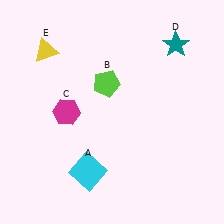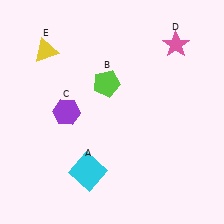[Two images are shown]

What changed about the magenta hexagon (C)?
In Image 1, C is magenta. In Image 2, it changed to purple.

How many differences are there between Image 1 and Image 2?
There are 2 differences between the two images.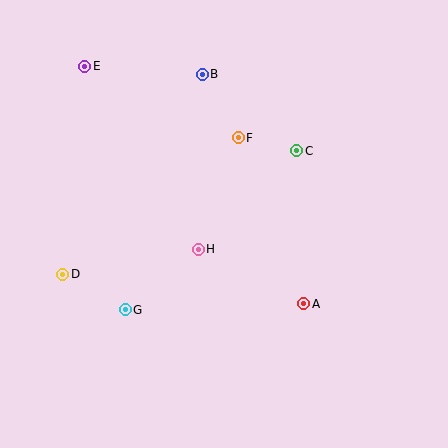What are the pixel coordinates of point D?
Point D is at (63, 274).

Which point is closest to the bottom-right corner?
Point A is closest to the bottom-right corner.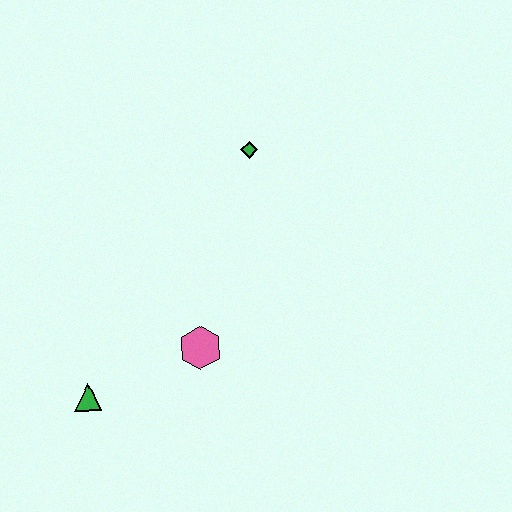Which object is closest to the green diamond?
The pink hexagon is closest to the green diamond.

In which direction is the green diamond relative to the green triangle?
The green diamond is above the green triangle.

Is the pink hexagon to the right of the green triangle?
Yes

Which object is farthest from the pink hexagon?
The green diamond is farthest from the pink hexagon.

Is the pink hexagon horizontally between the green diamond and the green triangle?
Yes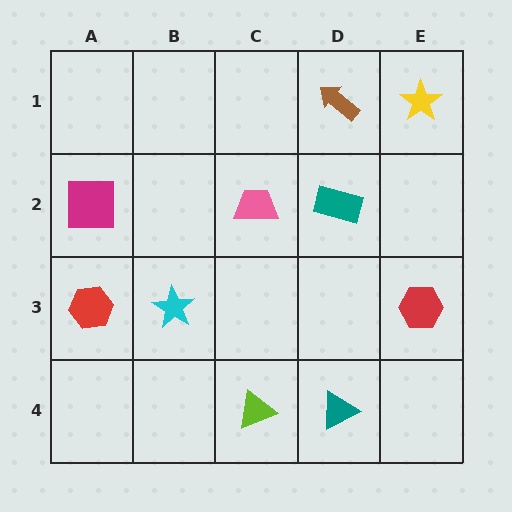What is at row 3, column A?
A red hexagon.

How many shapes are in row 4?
2 shapes.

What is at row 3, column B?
A cyan star.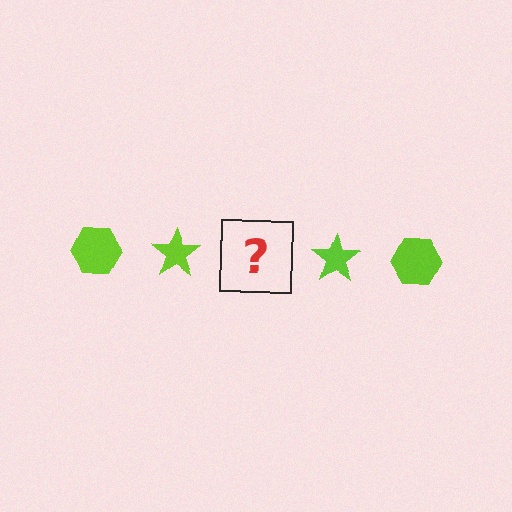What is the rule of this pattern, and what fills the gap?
The rule is that the pattern cycles through hexagon, star shapes in lime. The gap should be filled with a lime hexagon.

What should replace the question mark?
The question mark should be replaced with a lime hexagon.